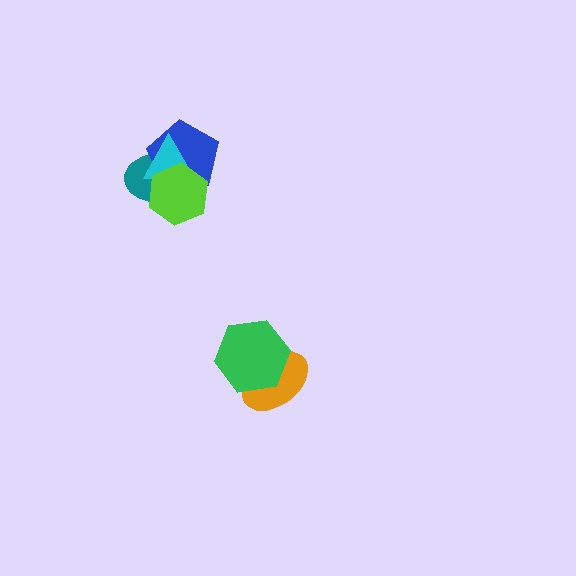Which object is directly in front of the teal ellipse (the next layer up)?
The blue pentagon is directly in front of the teal ellipse.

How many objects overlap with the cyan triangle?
3 objects overlap with the cyan triangle.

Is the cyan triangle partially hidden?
Yes, it is partially covered by another shape.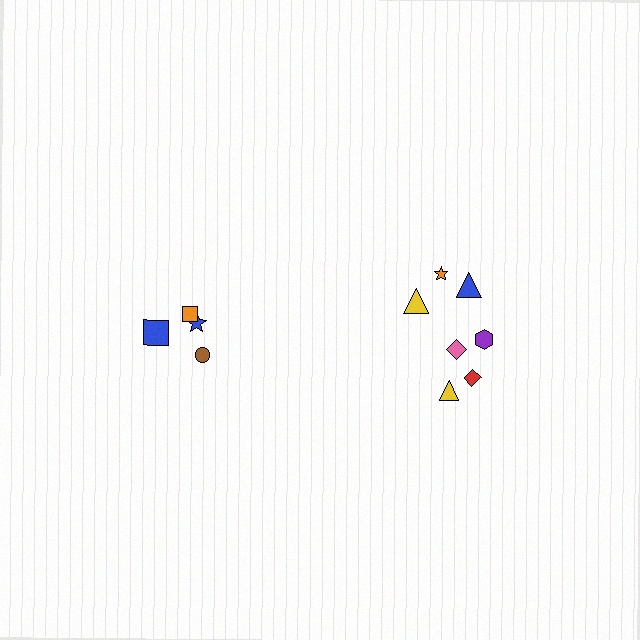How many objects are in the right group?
There are 7 objects.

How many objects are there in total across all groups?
There are 11 objects.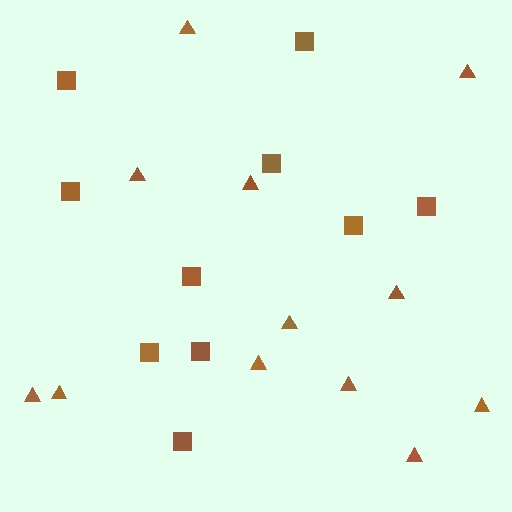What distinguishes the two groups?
There are 2 groups: one group of squares (10) and one group of triangles (12).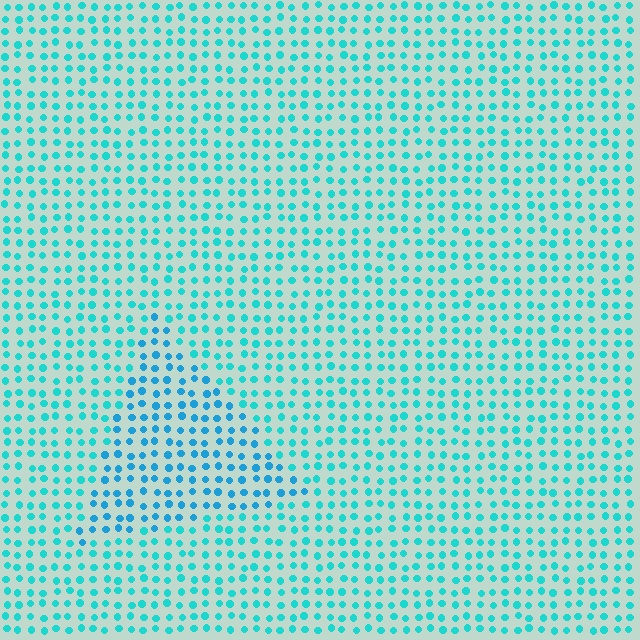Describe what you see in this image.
The image is filled with small cyan elements in a uniform arrangement. A triangle-shaped region is visible where the elements are tinted to a slightly different hue, forming a subtle color boundary.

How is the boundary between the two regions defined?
The boundary is defined purely by a slight shift in hue (about 21 degrees). Spacing, size, and orientation are identical on both sides.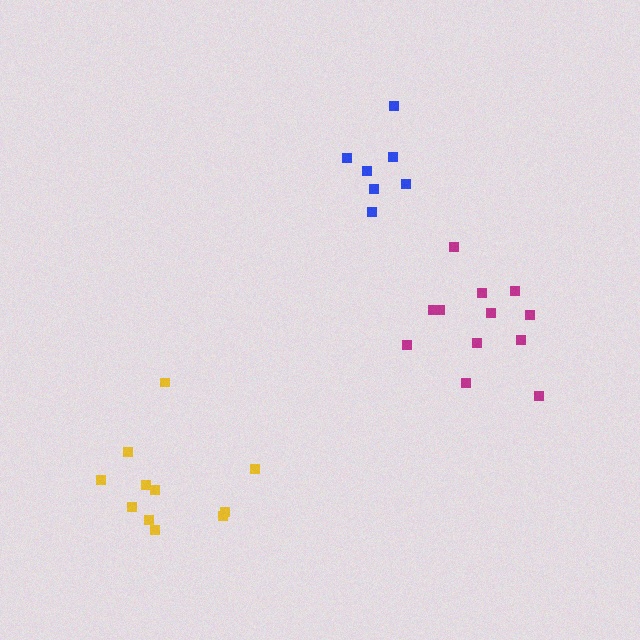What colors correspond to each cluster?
The clusters are colored: magenta, blue, yellow.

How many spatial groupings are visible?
There are 3 spatial groupings.